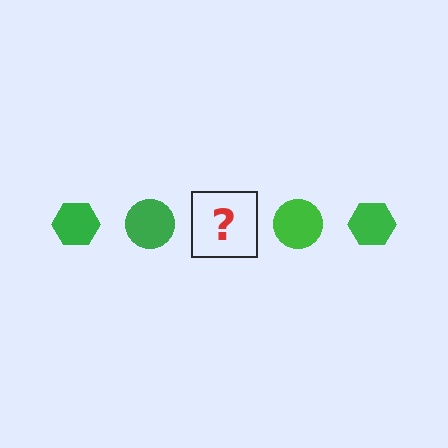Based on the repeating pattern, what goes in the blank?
The blank should be a green hexagon.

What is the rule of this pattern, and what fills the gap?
The rule is that the pattern cycles through hexagon, circle shapes in green. The gap should be filled with a green hexagon.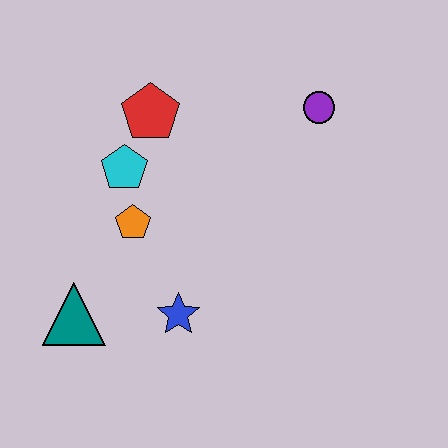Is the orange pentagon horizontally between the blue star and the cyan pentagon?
Yes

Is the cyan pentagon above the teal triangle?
Yes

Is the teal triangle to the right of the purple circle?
No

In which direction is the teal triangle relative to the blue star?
The teal triangle is to the left of the blue star.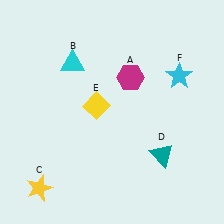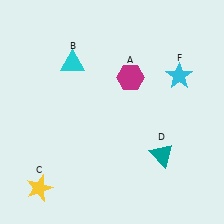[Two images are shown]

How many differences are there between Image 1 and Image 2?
There is 1 difference between the two images.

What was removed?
The yellow diamond (E) was removed in Image 2.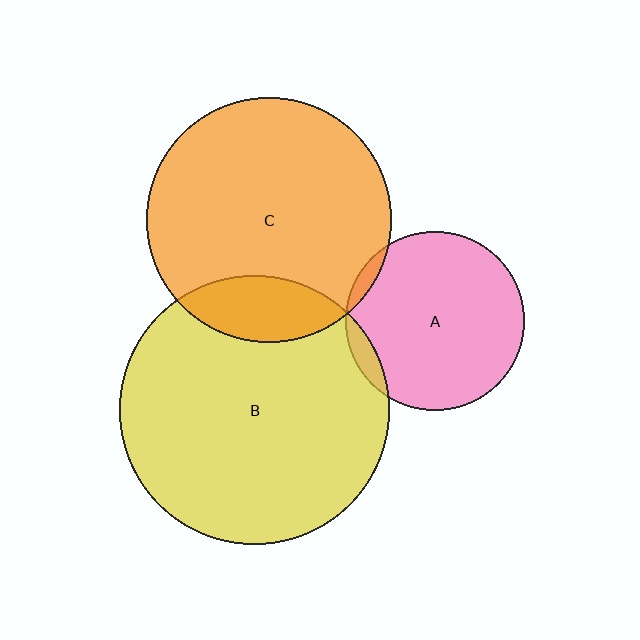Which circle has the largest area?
Circle B (yellow).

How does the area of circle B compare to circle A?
Approximately 2.3 times.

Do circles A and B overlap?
Yes.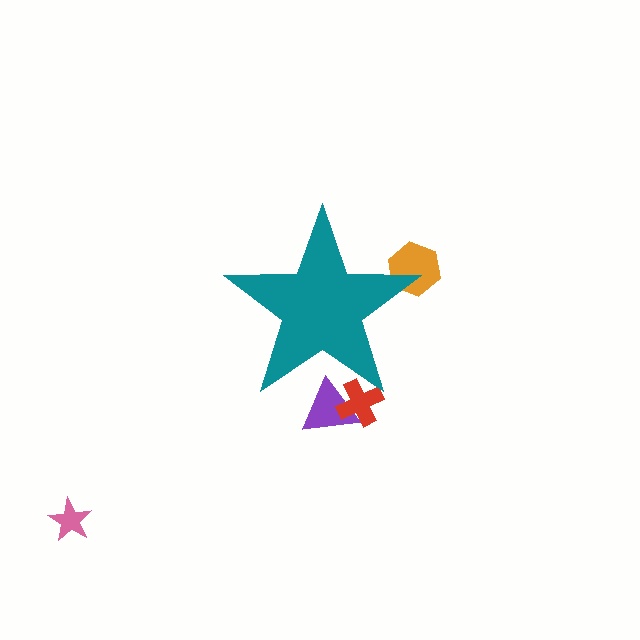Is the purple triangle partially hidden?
Yes, the purple triangle is partially hidden behind the teal star.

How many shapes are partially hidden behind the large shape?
3 shapes are partially hidden.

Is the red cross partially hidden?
Yes, the red cross is partially hidden behind the teal star.